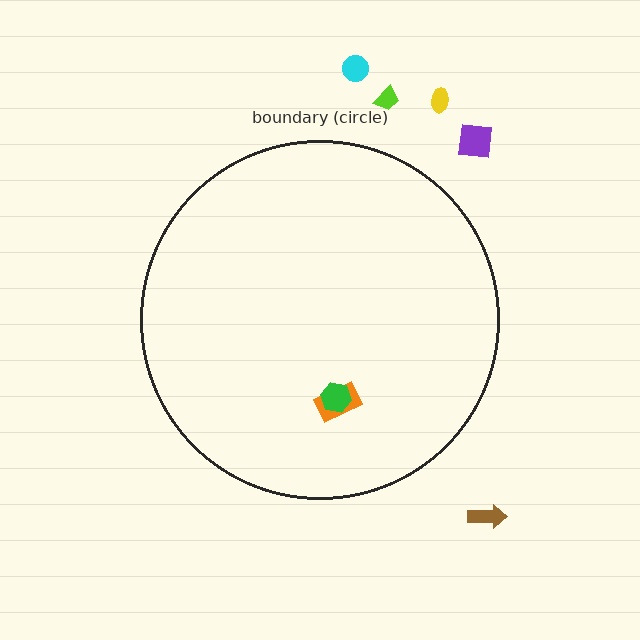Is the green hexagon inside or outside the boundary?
Inside.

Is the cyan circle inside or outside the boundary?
Outside.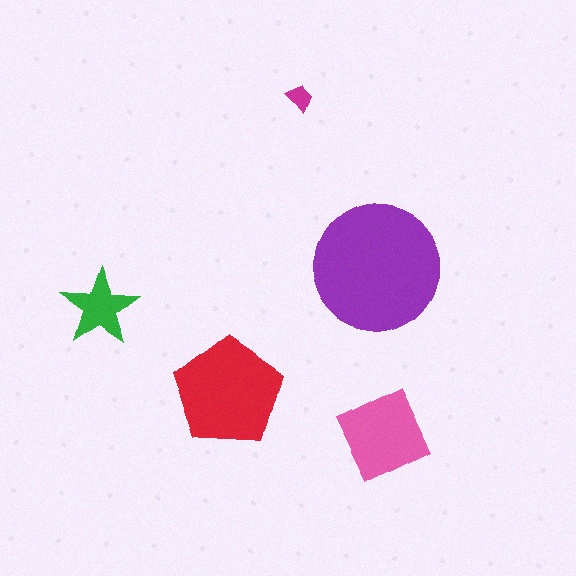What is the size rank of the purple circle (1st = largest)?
1st.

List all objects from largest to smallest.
The purple circle, the red pentagon, the pink diamond, the green star, the magenta trapezoid.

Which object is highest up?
The magenta trapezoid is topmost.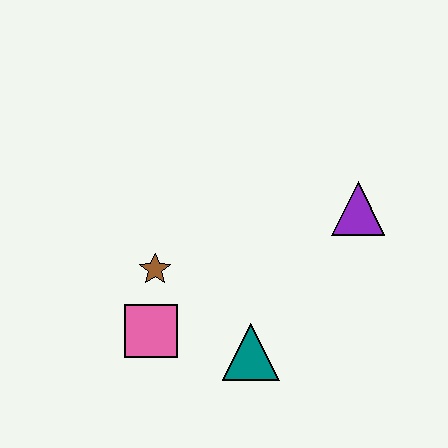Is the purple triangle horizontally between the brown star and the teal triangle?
No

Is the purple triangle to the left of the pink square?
No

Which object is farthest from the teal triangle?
The purple triangle is farthest from the teal triangle.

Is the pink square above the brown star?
No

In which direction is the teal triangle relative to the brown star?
The teal triangle is to the right of the brown star.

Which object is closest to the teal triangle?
The pink square is closest to the teal triangle.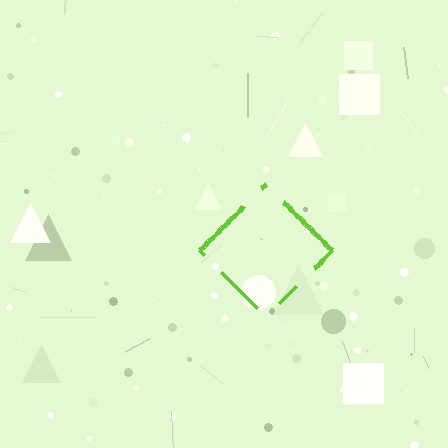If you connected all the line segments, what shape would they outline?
They would outline a diamond.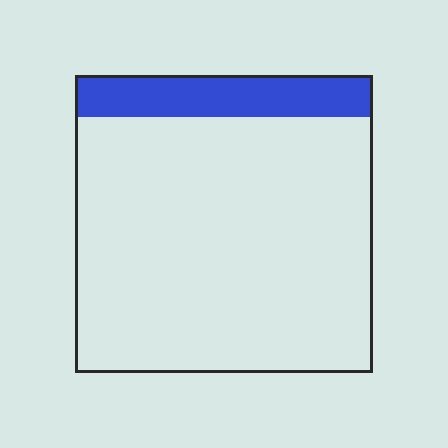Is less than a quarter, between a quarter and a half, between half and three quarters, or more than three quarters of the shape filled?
Less than a quarter.